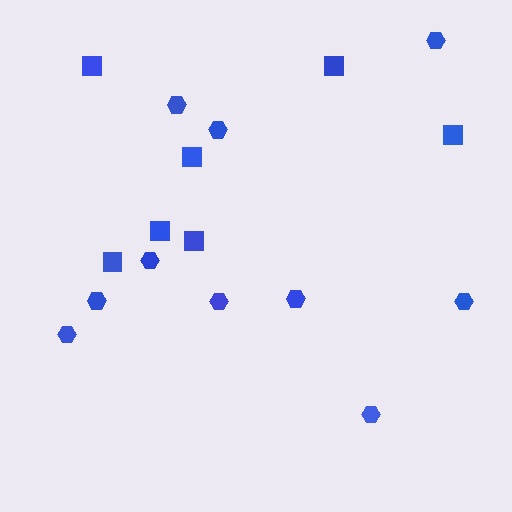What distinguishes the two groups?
There are 2 groups: one group of squares (7) and one group of hexagons (10).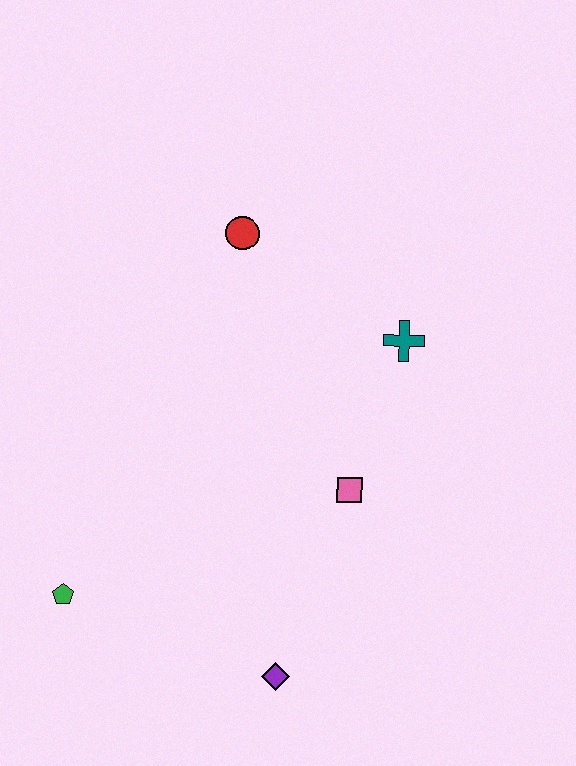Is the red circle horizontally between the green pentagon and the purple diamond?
Yes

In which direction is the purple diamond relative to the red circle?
The purple diamond is below the red circle.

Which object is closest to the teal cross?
The pink square is closest to the teal cross.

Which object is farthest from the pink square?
The green pentagon is farthest from the pink square.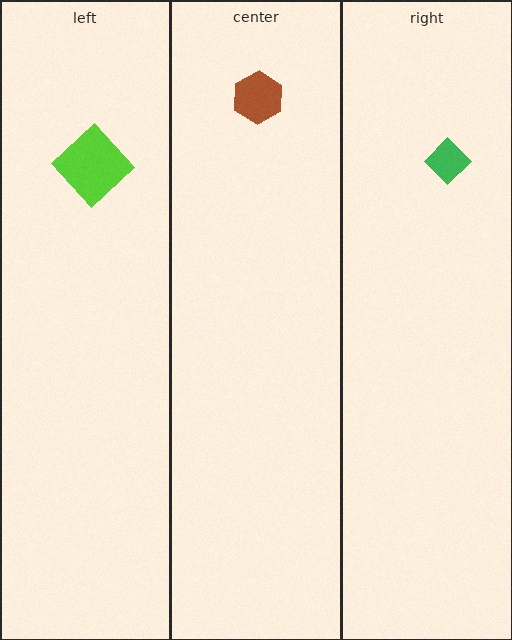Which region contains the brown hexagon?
The center region.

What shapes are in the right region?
The green diamond.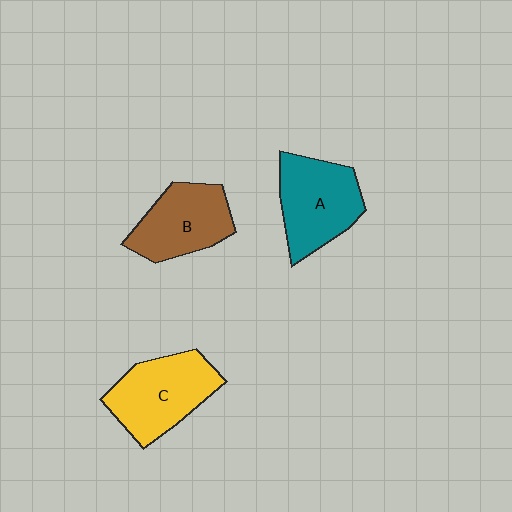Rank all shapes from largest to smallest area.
From largest to smallest: C (yellow), A (teal), B (brown).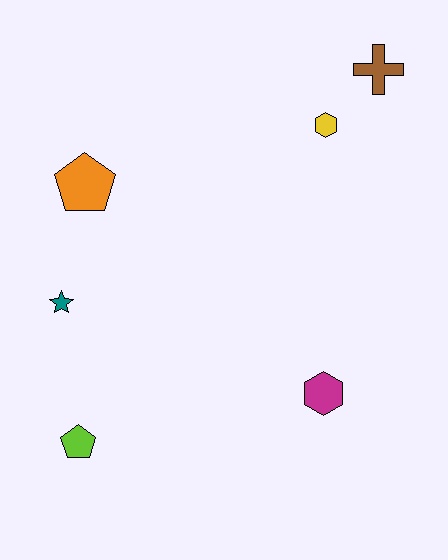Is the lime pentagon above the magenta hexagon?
No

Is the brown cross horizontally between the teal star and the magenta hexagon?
No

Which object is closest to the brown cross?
The yellow hexagon is closest to the brown cross.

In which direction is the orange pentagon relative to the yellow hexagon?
The orange pentagon is to the left of the yellow hexagon.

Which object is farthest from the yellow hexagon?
The lime pentagon is farthest from the yellow hexagon.